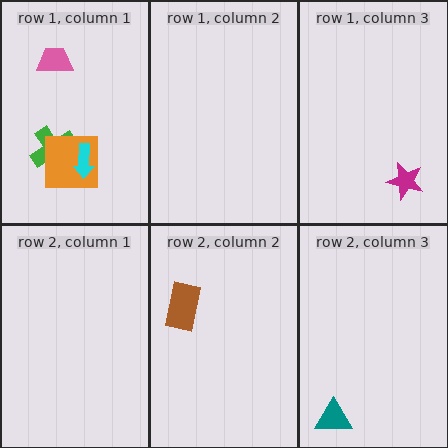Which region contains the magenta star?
The row 1, column 3 region.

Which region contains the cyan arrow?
The row 1, column 1 region.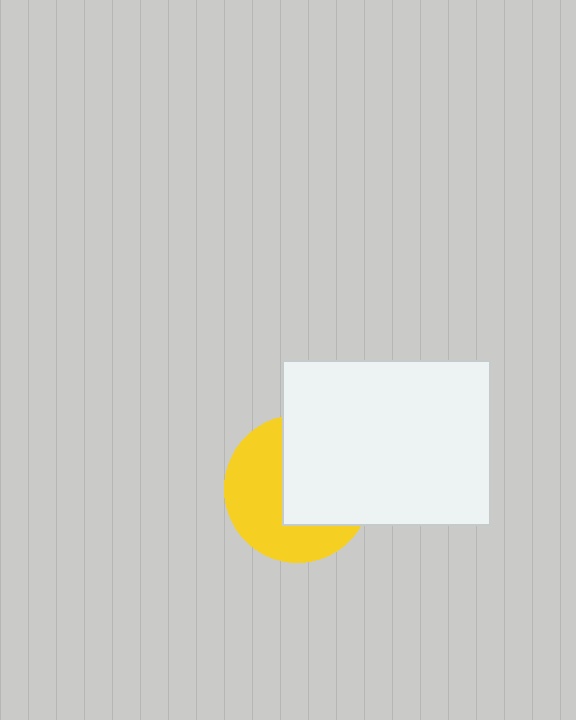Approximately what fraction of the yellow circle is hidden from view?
Roughly 50% of the yellow circle is hidden behind the white rectangle.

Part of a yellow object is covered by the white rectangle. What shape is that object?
It is a circle.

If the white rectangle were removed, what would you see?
You would see the complete yellow circle.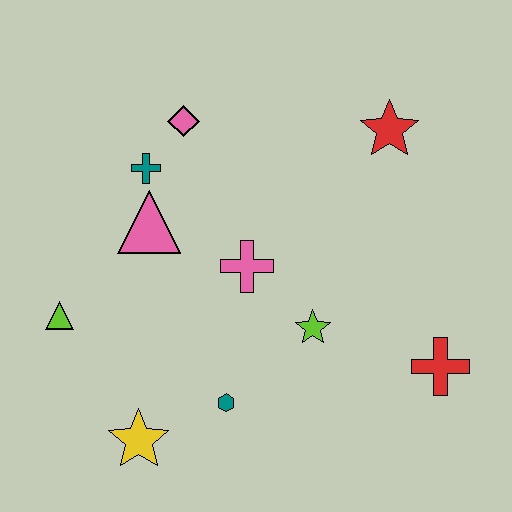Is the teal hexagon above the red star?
No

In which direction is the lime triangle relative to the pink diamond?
The lime triangle is below the pink diamond.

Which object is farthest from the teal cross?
The red cross is farthest from the teal cross.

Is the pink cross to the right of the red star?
No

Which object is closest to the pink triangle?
The teal cross is closest to the pink triangle.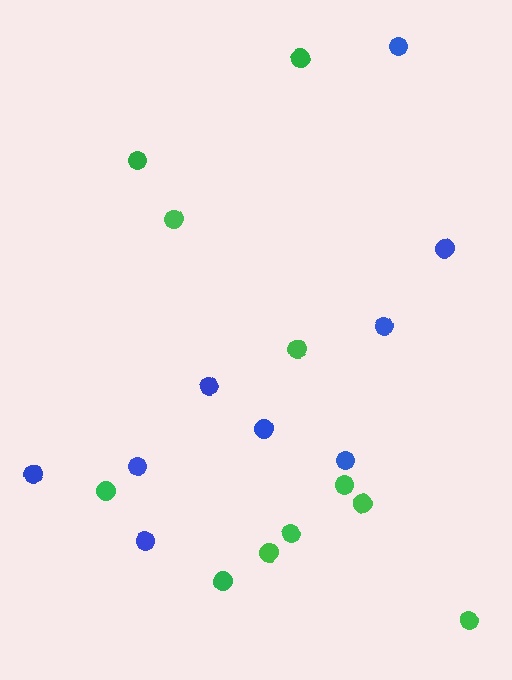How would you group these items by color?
There are 2 groups: one group of green circles (11) and one group of blue circles (9).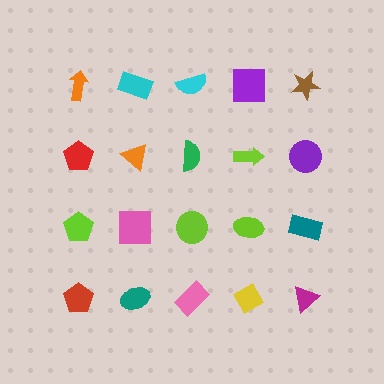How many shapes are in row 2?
5 shapes.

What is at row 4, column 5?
A magenta triangle.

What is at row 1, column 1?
An orange arrow.